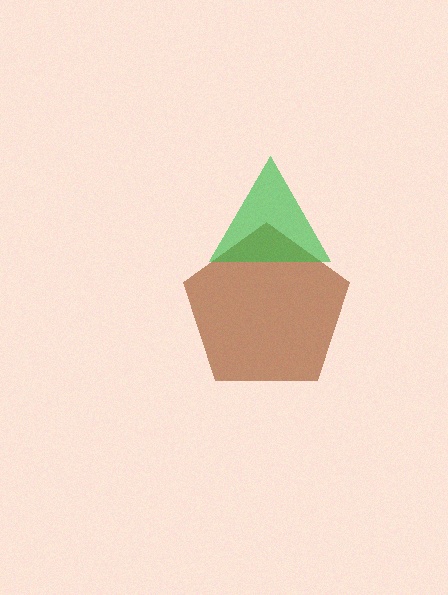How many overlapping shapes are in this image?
There are 2 overlapping shapes in the image.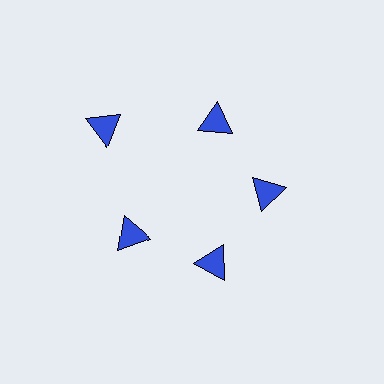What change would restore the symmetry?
The symmetry would be restored by moving it inward, back onto the ring so that all 5 triangles sit at equal angles and equal distance from the center.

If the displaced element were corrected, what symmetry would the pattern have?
It would have 5-fold rotational symmetry — the pattern would map onto itself every 72 degrees.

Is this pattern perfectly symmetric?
No. The 5 blue triangles are arranged in a ring, but one element near the 10 o'clock position is pushed outward from the center, breaking the 5-fold rotational symmetry.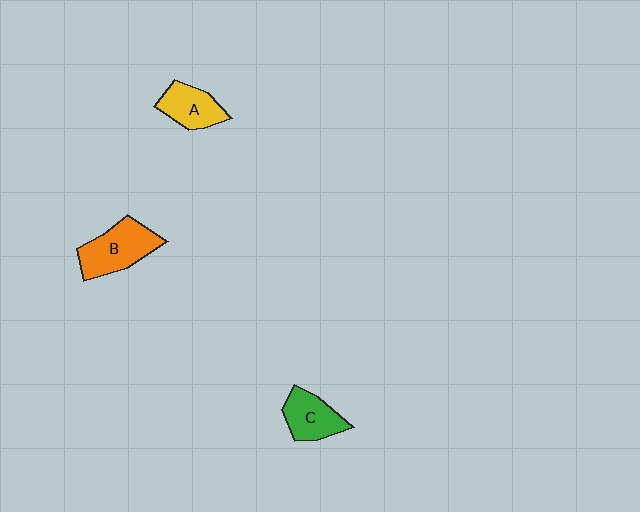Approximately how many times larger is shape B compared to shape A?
Approximately 1.4 times.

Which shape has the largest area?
Shape B (orange).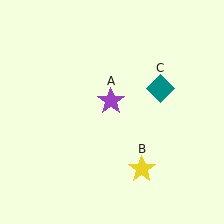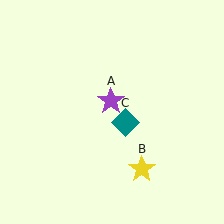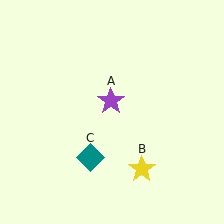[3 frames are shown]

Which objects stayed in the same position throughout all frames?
Purple star (object A) and yellow star (object B) remained stationary.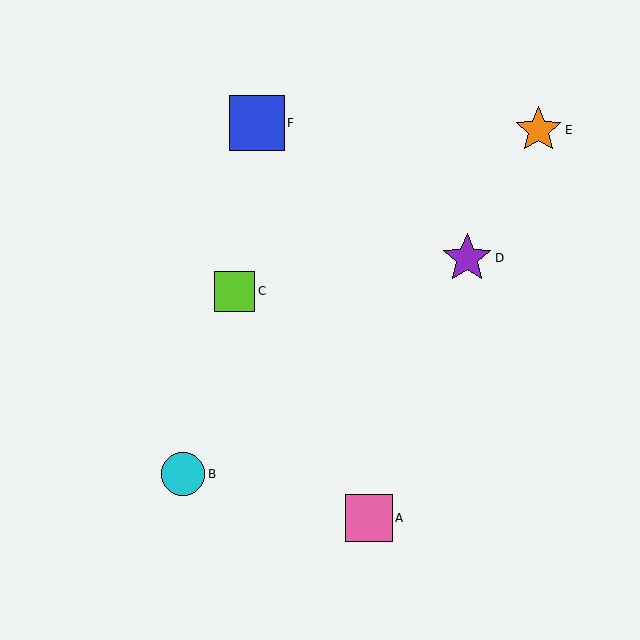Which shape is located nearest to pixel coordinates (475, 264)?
The purple star (labeled D) at (467, 258) is nearest to that location.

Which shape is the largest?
The blue square (labeled F) is the largest.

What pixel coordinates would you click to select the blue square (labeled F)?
Click at (257, 123) to select the blue square F.